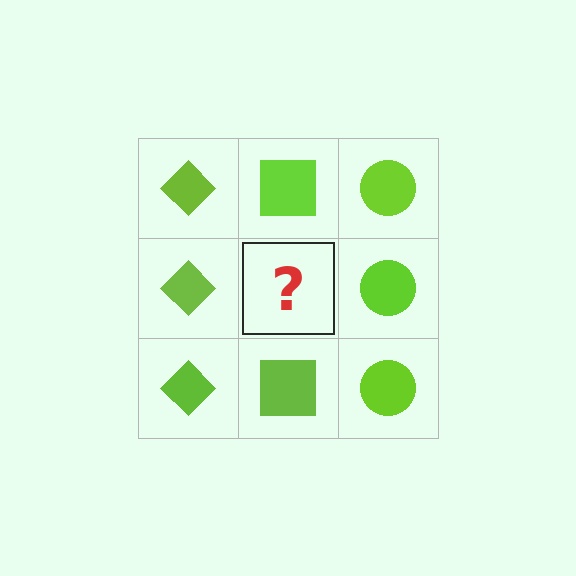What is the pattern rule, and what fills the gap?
The rule is that each column has a consistent shape. The gap should be filled with a lime square.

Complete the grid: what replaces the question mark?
The question mark should be replaced with a lime square.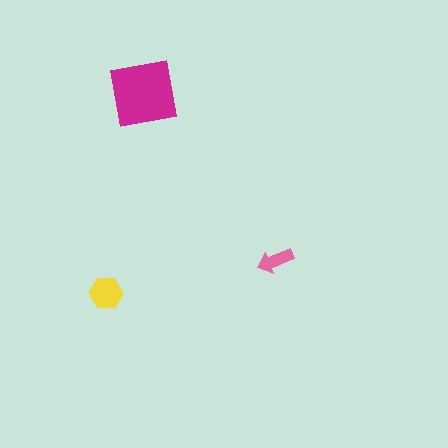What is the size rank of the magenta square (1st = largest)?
1st.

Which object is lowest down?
The yellow hexagon is bottommost.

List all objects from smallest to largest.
The pink arrow, the yellow hexagon, the magenta square.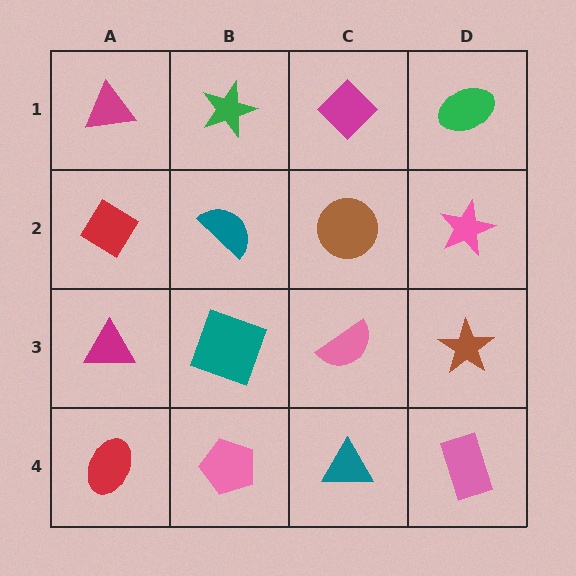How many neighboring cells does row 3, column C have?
4.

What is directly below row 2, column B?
A teal square.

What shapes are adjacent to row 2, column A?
A magenta triangle (row 1, column A), a magenta triangle (row 3, column A), a teal semicircle (row 2, column B).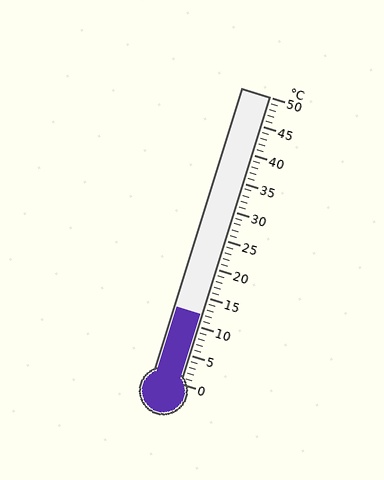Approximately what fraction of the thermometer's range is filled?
The thermometer is filled to approximately 25% of its range.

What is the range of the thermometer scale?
The thermometer scale ranges from 0°C to 50°C.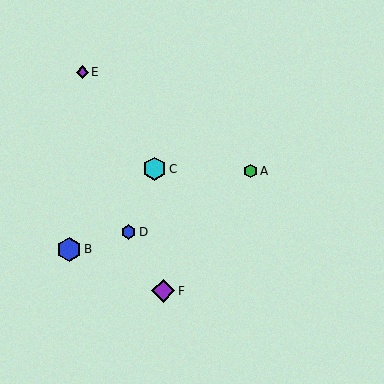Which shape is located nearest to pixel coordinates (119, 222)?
The blue hexagon (labeled D) at (129, 232) is nearest to that location.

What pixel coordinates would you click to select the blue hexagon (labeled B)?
Click at (69, 249) to select the blue hexagon B.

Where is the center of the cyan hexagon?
The center of the cyan hexagon is at (155, 169).